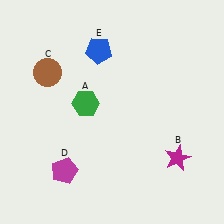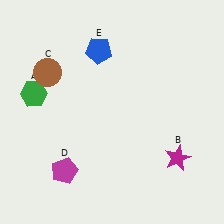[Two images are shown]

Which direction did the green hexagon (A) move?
The green hexagon (A) moved left.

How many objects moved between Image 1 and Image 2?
1 object moved between the two images.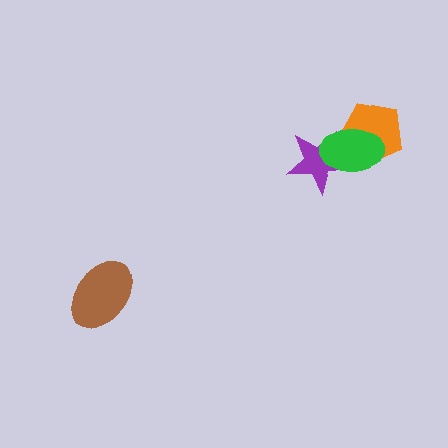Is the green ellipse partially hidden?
No, no other shape covers it.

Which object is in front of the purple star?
The green ellipse is in front of the purple star.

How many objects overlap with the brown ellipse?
0 objects overlap with the brown ellipse.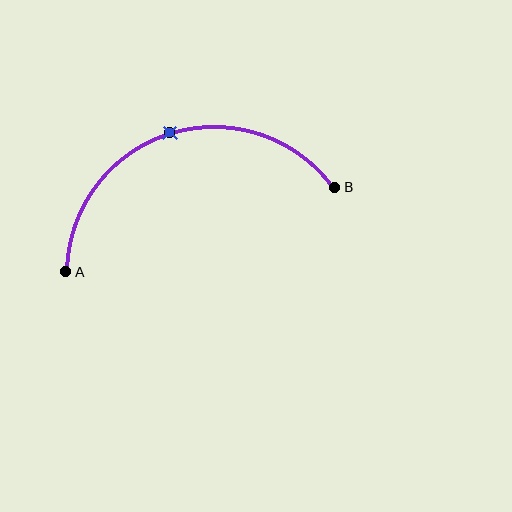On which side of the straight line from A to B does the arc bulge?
The arc bulges above the straight line connecting A and B.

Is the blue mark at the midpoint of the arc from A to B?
Yes. The blue mark lies on the arc at equal arc-length from both A and B — it is the arc midpoint.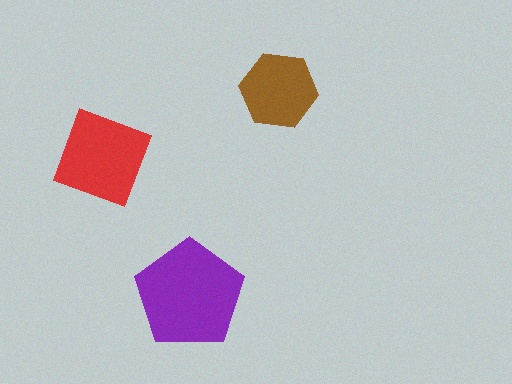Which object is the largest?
The purple pentagon.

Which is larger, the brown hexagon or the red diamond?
The red diamond.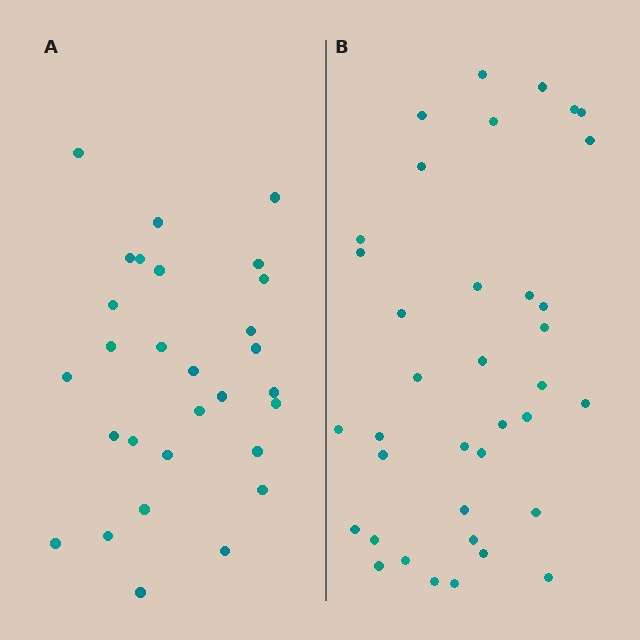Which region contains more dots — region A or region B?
Region B (the right region) has more dots.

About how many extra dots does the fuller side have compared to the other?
Region B has roughly 8 or so more dots than region A.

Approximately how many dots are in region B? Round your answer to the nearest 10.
About 40 dots. (The exact count is 37, which rounds to 40.)